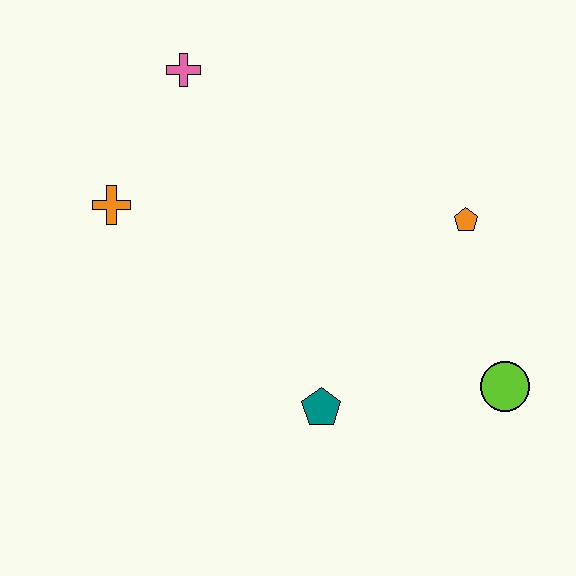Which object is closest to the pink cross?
The orange cross is closest to the pink cross.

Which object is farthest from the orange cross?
The lime circle is farthest from the orange cross.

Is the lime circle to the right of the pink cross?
Yes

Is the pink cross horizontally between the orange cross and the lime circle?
Yes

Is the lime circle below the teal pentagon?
No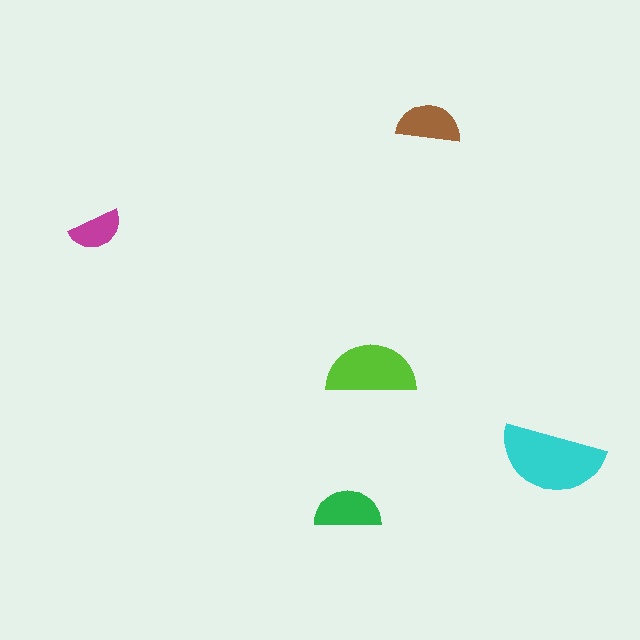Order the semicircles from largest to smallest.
the cyan one, the lime one, the green one, the brown one, the magenta one.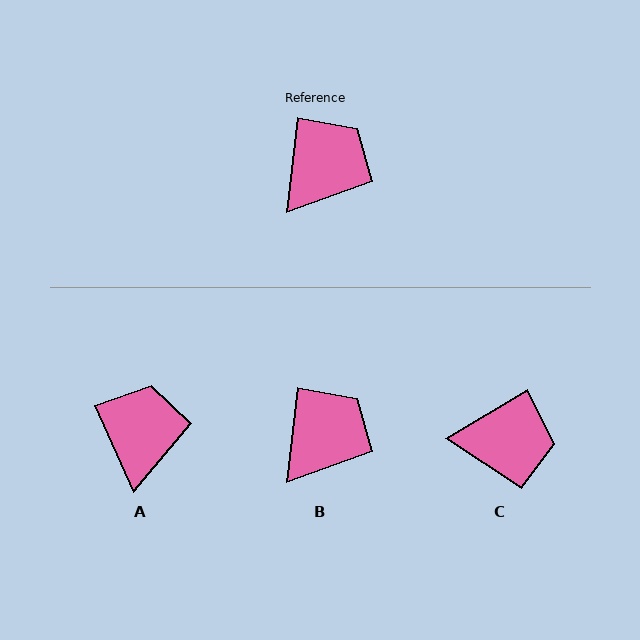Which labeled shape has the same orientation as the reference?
B.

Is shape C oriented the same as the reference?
No, it is off by about 53 degrees.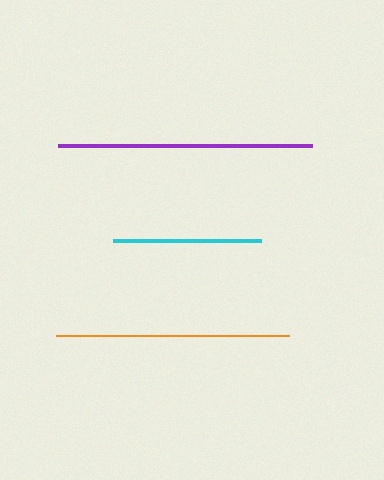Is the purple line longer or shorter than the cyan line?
The purple line is longer than the cyan line.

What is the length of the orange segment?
The orange segment is approximately 233 pixels long.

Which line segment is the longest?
The purple line is the longest at approximately 254 pixels.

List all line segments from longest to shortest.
From longest to shortest: purple, orange, cyan.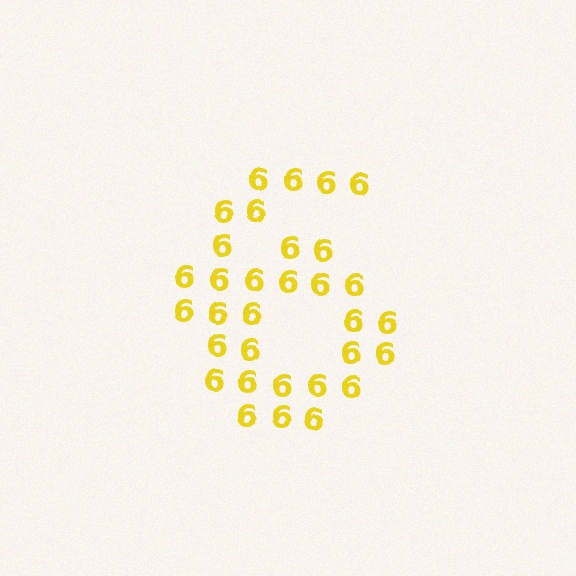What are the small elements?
The small elements are digit 6's.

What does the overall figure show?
The overall figure shows the digit 6.